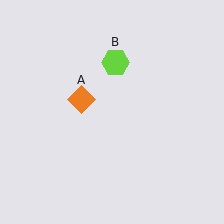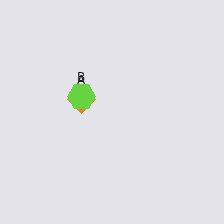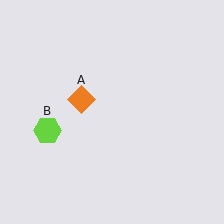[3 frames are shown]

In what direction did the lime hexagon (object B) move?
The lime hexagon (object B) moved down and to the left.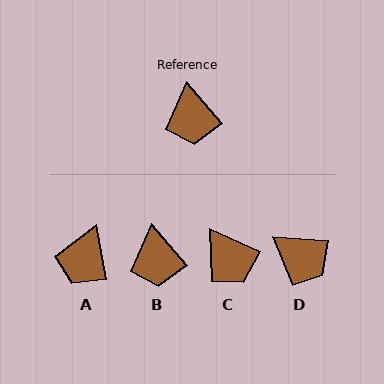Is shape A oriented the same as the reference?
No, it is off by about 30 degrees.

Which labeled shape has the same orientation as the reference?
B.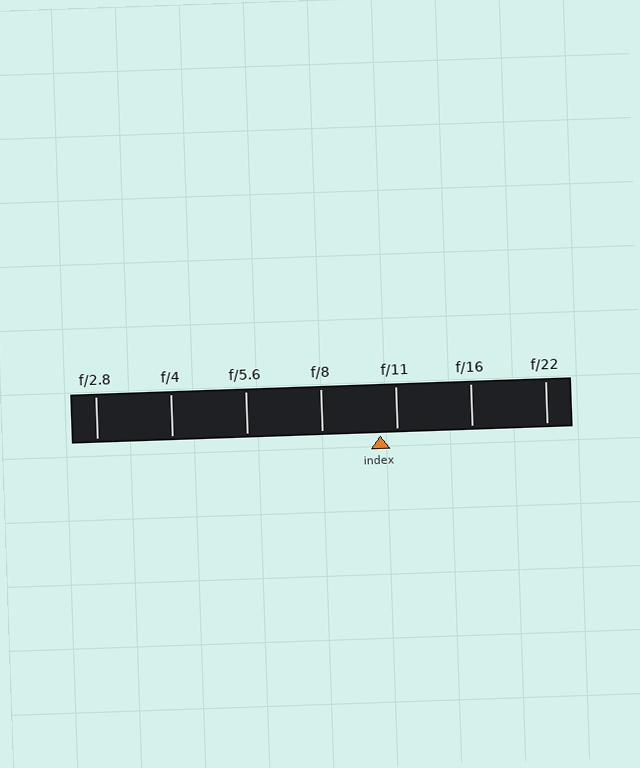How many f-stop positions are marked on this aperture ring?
There are 7 f-stop positions marked.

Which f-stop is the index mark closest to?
The index mark is closest to f/11.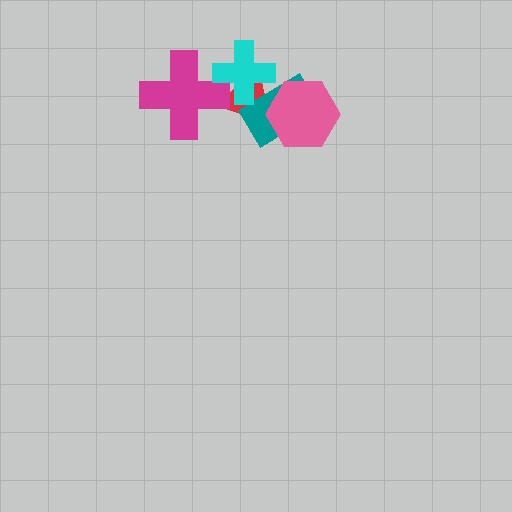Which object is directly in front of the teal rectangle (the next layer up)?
The cyan cross is directly in front of the teal rectangle.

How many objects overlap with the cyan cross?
3 objects overlap with the cyan cross.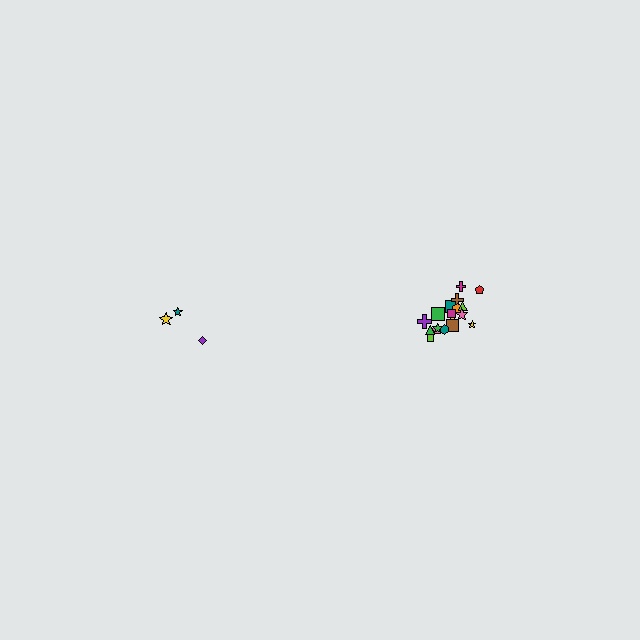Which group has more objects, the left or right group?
The right group.